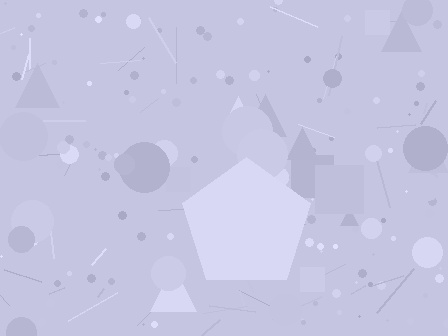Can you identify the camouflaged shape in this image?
The camouflaged shape is a pentagon.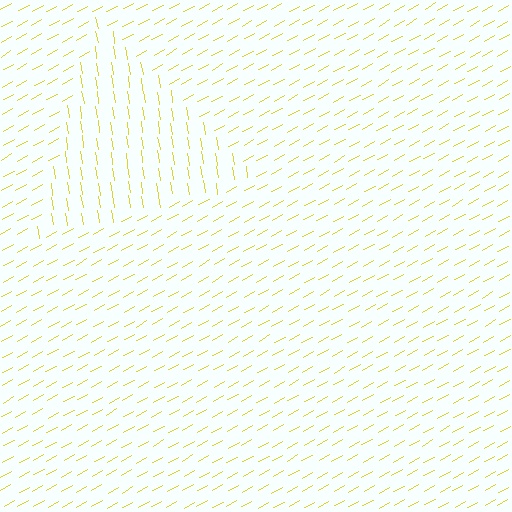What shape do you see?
I see a triangle.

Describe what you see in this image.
The image is filled with small yellow line segments. A triangle region in the image has lines oriented differently from the surrounding lines, creating a visible texture boundary.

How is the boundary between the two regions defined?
The boundary is defined purely by a change in line orientation (approximately 70 degrees difference). All lines are the same color and thickness.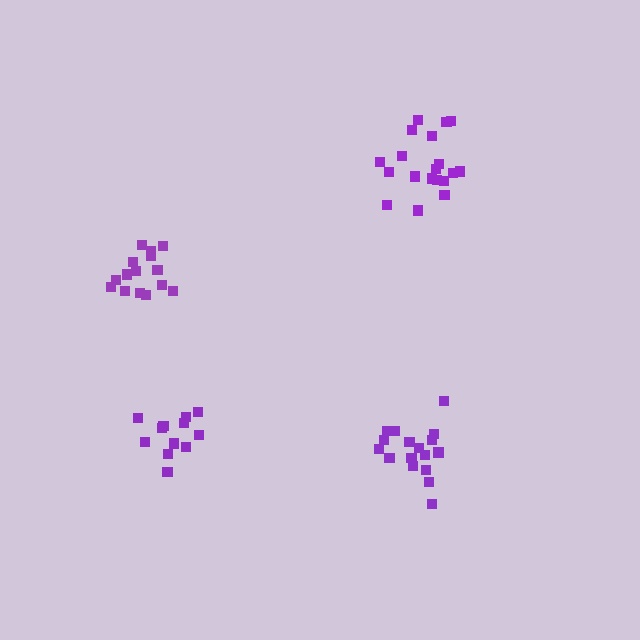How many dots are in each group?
Group 1: 17 dots, Group 2: 15 dots, Group 3: 19 dots, Group 4: 14 dots (65 total).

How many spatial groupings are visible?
There are 4 spatial groupings.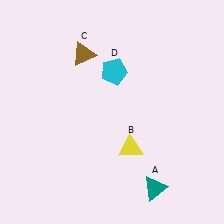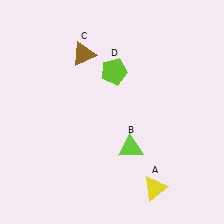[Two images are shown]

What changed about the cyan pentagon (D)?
In Image 1, D is cyan. In Image 2, it changed to lime.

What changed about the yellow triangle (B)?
In Image 1, B is yellow. In Image 2, it changed to lime.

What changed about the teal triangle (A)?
In Image 1, A is teal. In Image 2, it changed to yellow.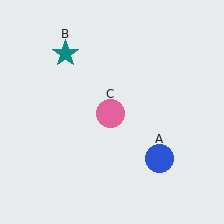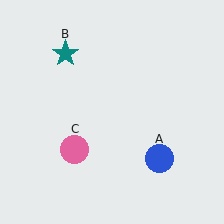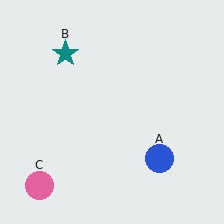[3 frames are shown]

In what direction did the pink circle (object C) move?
The pink circle (object C) moved down and to the left.